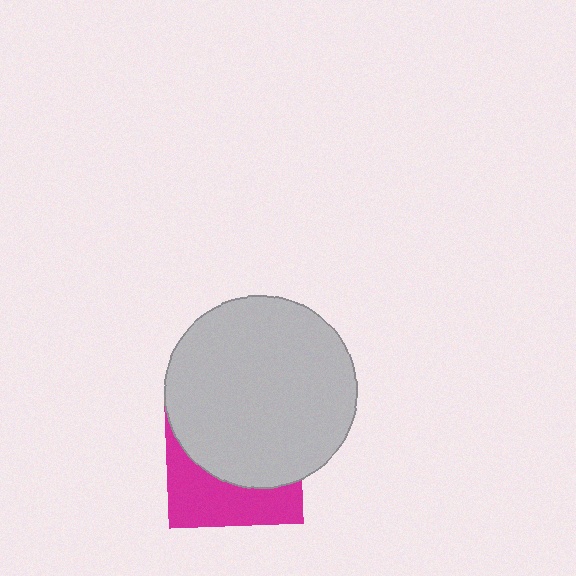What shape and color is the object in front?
The object in front is a light gray circle.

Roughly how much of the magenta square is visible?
A small part of it is visible (roughly 38%).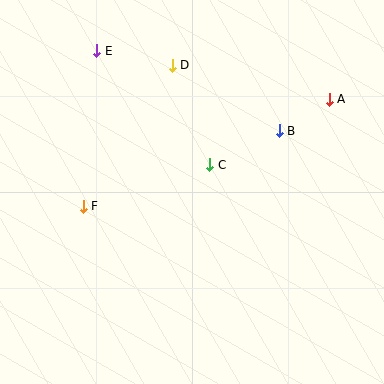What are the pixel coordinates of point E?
Point E is at (97, 51).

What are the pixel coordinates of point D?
Point D is at (172, 65).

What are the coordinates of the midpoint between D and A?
The midpoint between D and A is at (251, 82).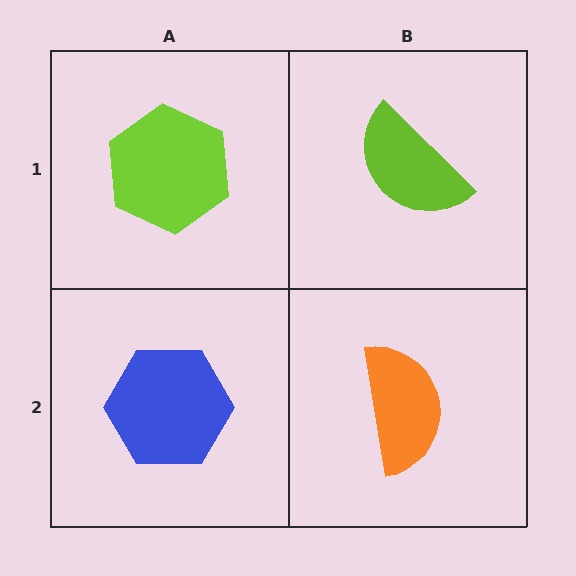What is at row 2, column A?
A blue hexagon.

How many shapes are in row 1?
2 shapes.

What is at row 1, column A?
A lime hexagon.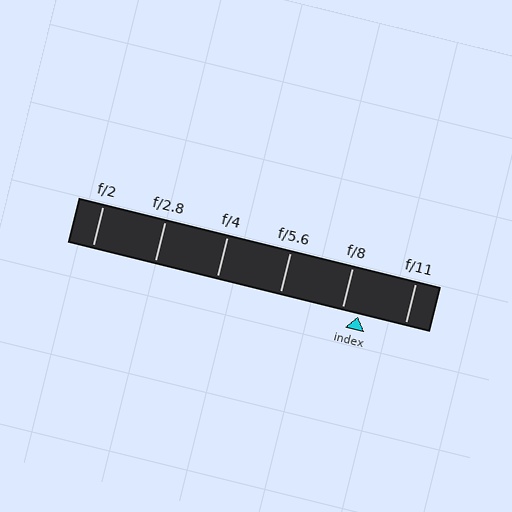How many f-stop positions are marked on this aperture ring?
There are 6 f-stop positions marked.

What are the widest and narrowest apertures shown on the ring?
The widest aperture shown is f/2 and the narrowest is f/11.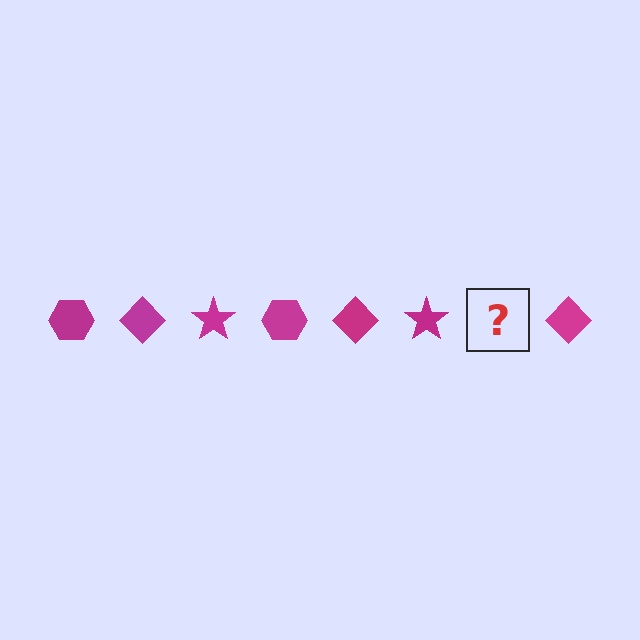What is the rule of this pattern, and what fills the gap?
The rule is that the pattern cycles through hexagon, diamond, star shapes in magenta. The gap should be filled with a magenta hexagon.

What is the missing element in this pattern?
The missing element is a magenta hexagon.